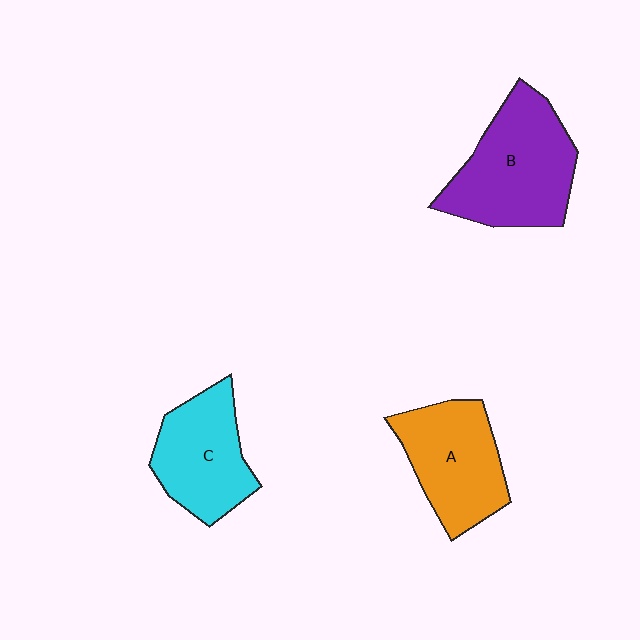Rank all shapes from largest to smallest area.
From largest to smallest: B (purple), A (orange), C (cyan).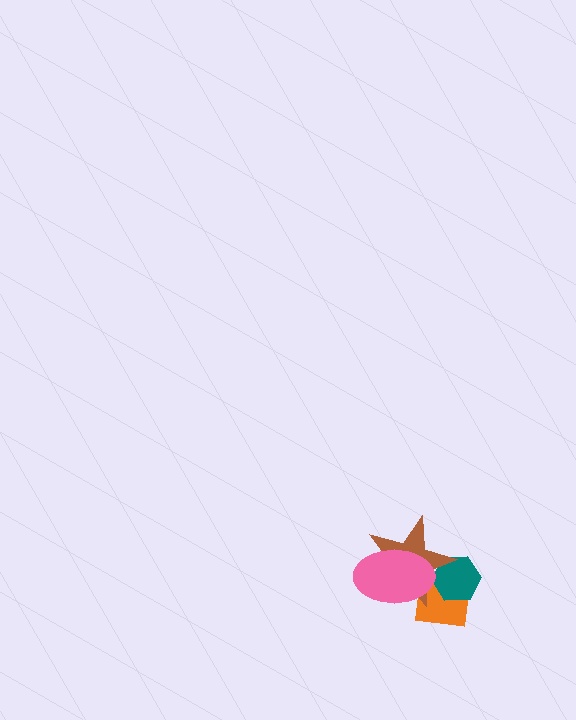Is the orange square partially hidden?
Yes, it is partially covered by another shape.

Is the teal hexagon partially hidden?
Yes, it is partially covered by another shape.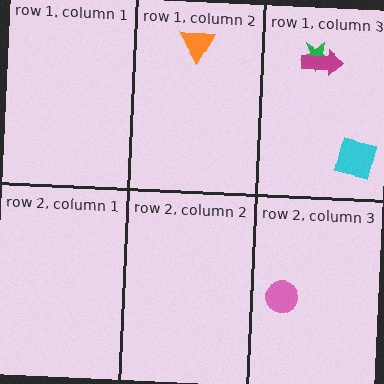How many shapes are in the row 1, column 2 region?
1.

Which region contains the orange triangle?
The row 1, column 2 region.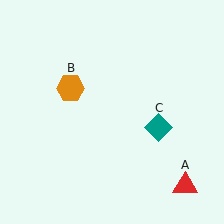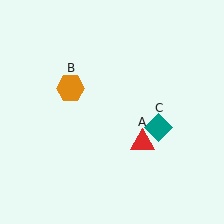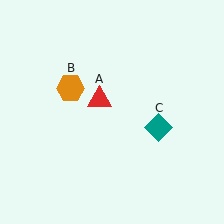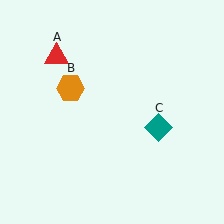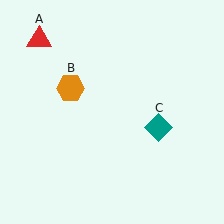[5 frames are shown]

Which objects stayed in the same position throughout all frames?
Orange hexagon (object B) and teal diamond (object C) remained stationary.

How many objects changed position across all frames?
1 object changed position: red triangle (object A).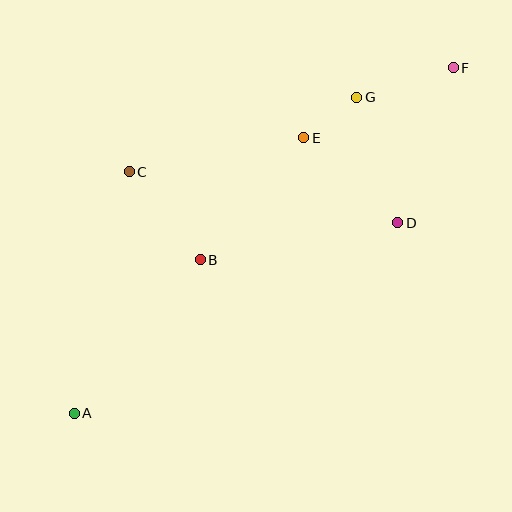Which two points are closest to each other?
Points E and G are closest to each other.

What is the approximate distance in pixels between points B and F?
The distance between B and F is approximately 318 pixels.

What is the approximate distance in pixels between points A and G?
The distance between A and G is approximately 424 pixels.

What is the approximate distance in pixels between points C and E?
The distance between C and E is approximately 178 pixels.